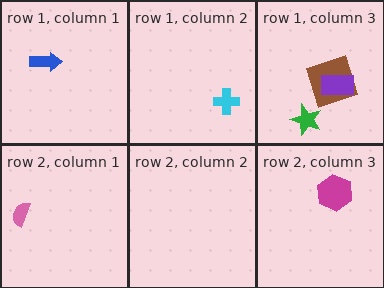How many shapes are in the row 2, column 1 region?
1.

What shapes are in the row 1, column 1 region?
The blue arrow.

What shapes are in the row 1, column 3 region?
The green star, the brown square, the purple rectangle.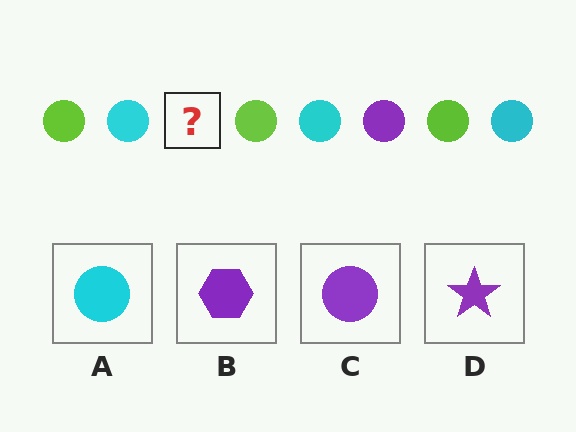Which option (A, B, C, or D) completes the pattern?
C.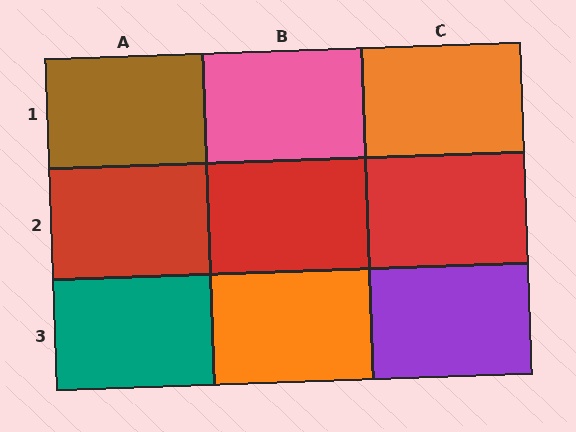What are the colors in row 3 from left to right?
Teal, orange, purple.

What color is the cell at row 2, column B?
Red.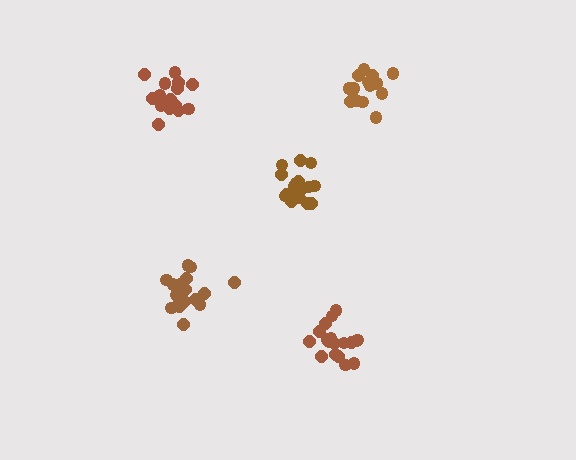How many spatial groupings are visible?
There are 5 spatial groupings.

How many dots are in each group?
Group 1: 15 dots, Group 2: 18 dots, Group 3: 17 dots, Group 4: 20 dots, Group 5: 18 dots (88 total).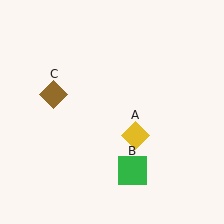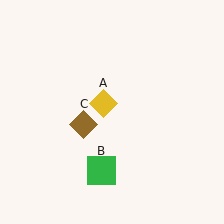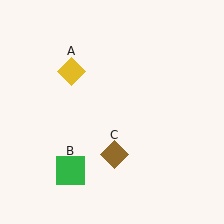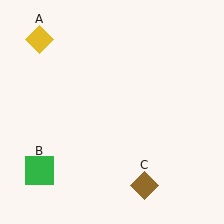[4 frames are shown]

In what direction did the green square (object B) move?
The green square (object B) moved left.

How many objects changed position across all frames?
3 objects changed position: yellow diamond (object A), green square (object B), brown diamond (object C).